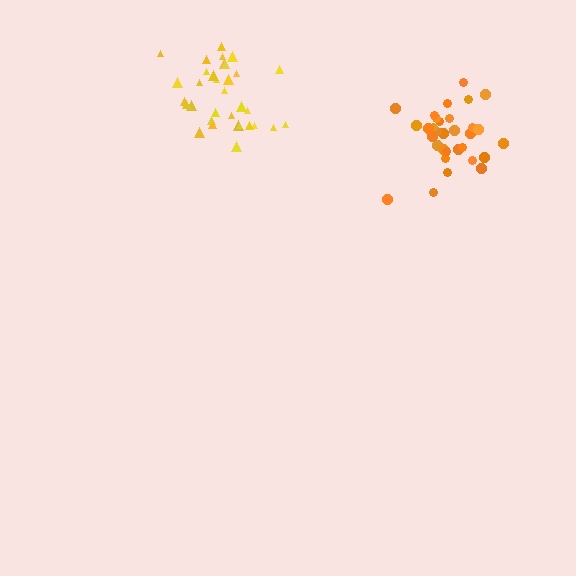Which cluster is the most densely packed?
Orange.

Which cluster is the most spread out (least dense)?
Yellow.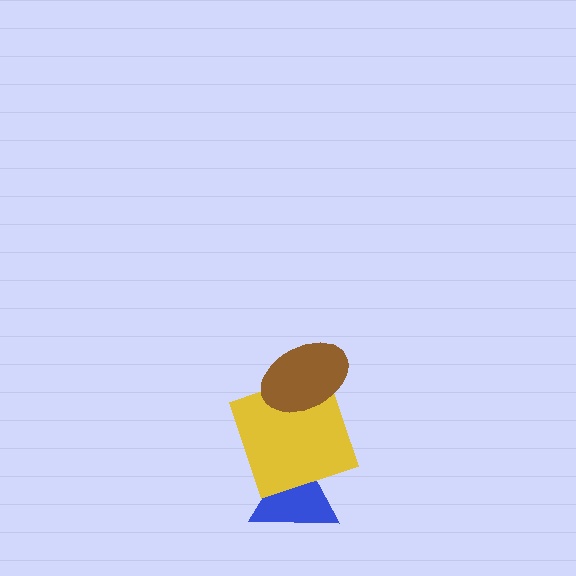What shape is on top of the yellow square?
The brown ellipse is on top of the yellow square.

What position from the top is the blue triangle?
The blue triangle is 3rd from the top.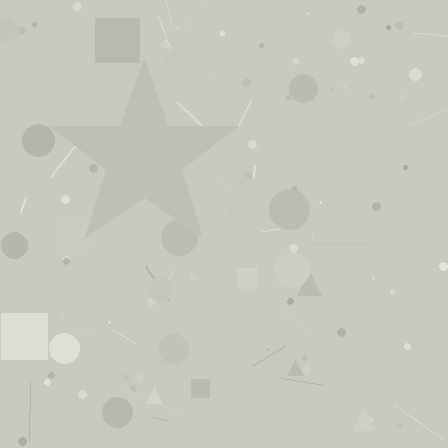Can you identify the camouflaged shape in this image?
The camouflaged shape is a star.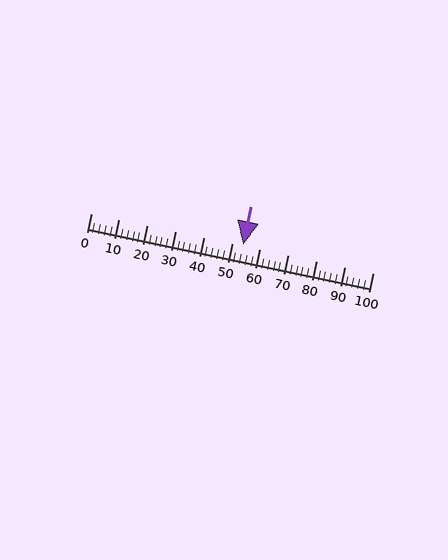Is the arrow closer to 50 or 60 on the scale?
The arrow is closer to 50.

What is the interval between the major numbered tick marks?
The major tick marks are spaced 10 units apart.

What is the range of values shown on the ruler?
The ruler shows values from 0 to 100.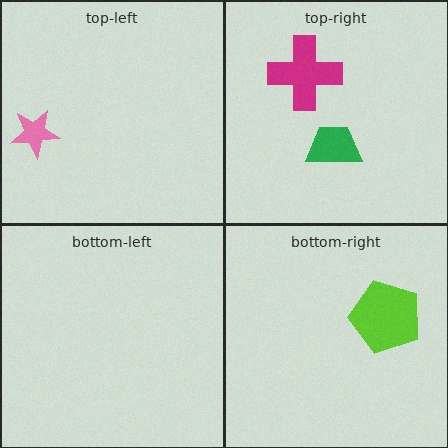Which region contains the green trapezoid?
The top-right region.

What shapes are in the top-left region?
The pink star.